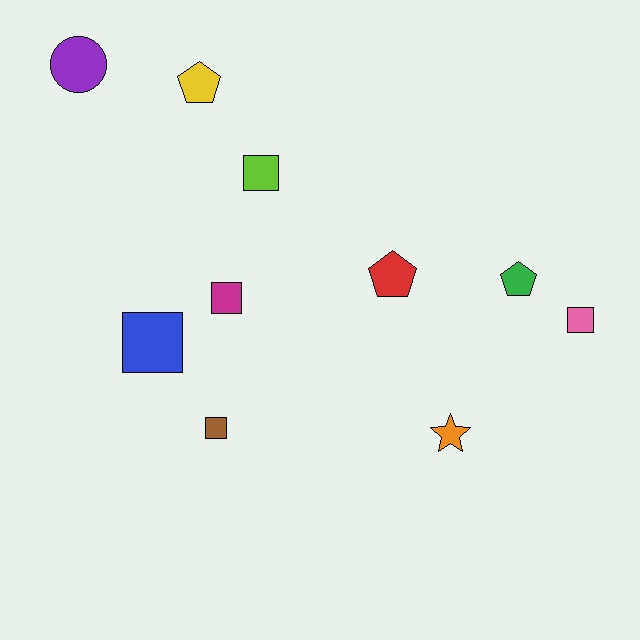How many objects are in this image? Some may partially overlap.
There are 10 objects.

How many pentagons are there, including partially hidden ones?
There are 3 pentagons.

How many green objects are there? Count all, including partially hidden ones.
There is 1 green object.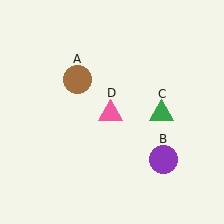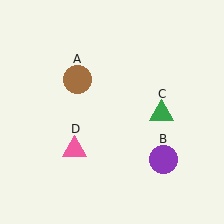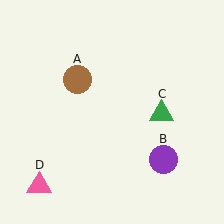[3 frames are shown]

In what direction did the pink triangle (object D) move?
The pink triangle (object D) moved down and to the left.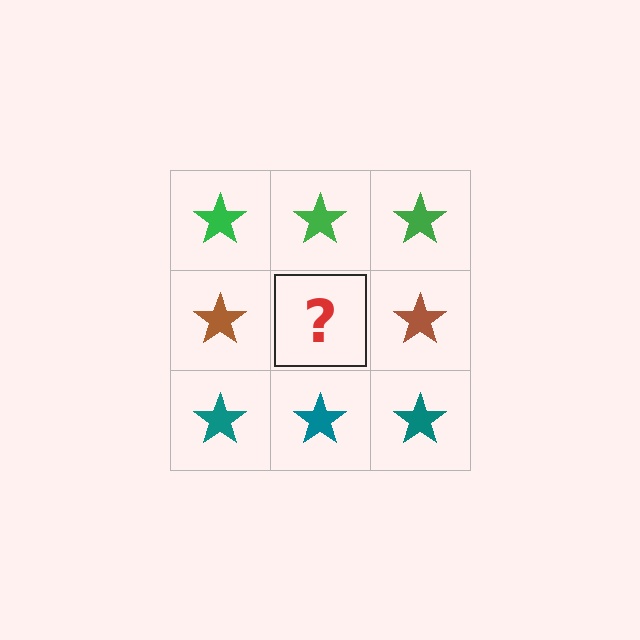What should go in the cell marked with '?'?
The missing cell should contain a brown star.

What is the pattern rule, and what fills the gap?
The rule is that each row has a consistent color. The gap should be filled with a brown star.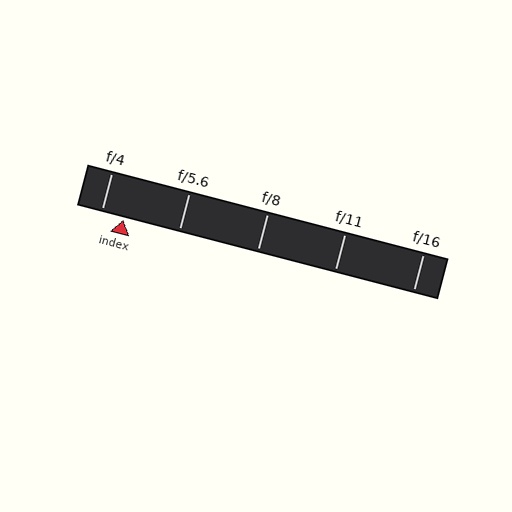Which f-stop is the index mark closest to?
The index mark is closest to f/4.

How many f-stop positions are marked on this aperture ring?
There are 5 f-stop positions marked.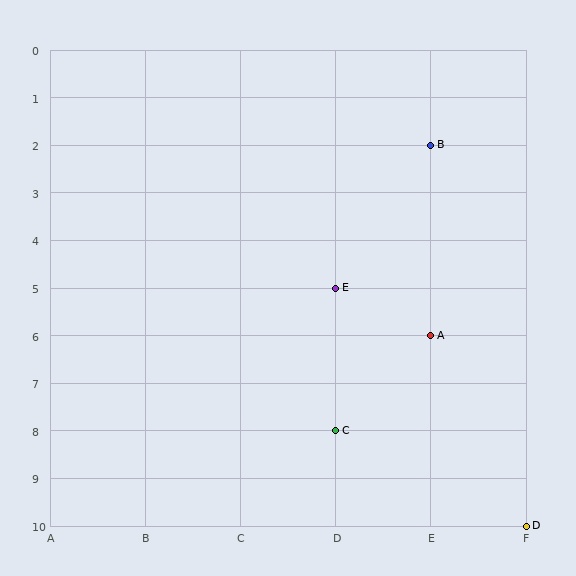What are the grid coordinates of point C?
Point C is at grid coordinates (D, 8).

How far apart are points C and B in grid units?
Points C and B are 1 column and 6 rows apart (about 6.1 grid units diagonally).